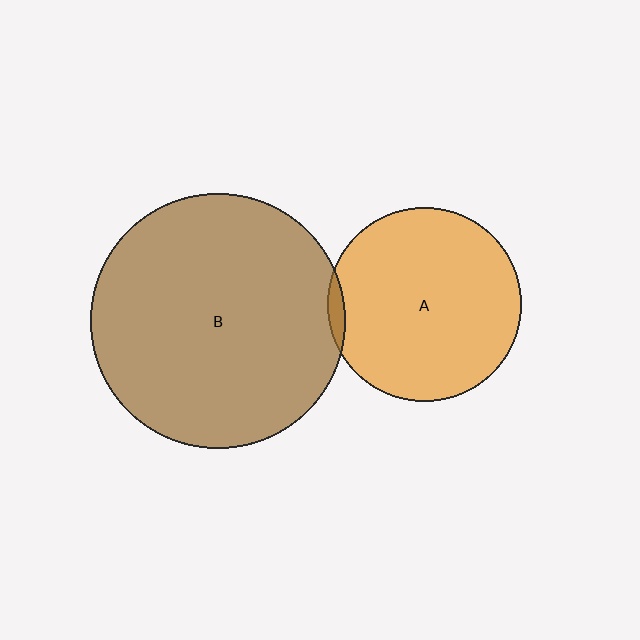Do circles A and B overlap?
Yes.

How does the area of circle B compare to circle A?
Approximately 1.7 times.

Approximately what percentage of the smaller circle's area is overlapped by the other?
Approximately 5%.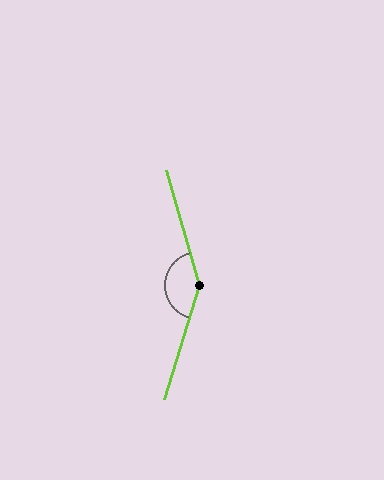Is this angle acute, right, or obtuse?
It is obtuse.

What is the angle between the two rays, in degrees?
Approximately 147 degrees.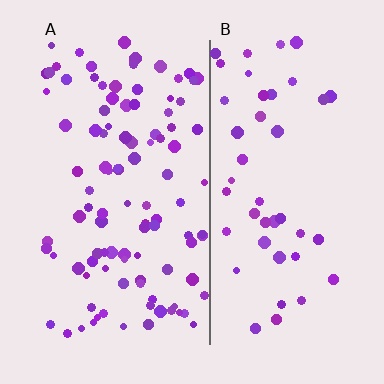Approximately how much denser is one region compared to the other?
Approximately 2.3× — region A over region B.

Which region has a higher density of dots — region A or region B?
A (the left).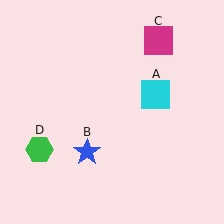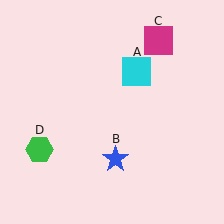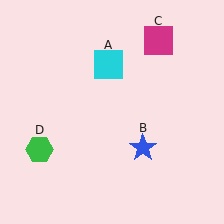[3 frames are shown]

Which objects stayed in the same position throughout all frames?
Magenta square (object C) and green hexagon (object D) remained stationary.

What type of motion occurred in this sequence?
The cyan square (object A), blue star (object B) rotated counterclockwise around the center of the scene.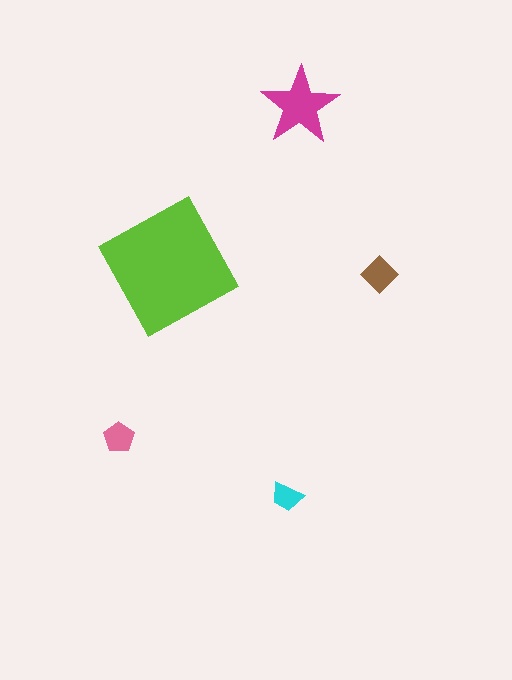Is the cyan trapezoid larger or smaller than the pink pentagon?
Smaller.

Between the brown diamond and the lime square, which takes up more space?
The lime square.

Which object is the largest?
The lime square.